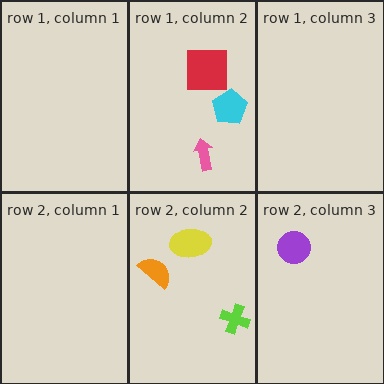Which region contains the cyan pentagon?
The row 1, column 2 region.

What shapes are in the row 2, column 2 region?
The yellow ellipse, the orange semicircle, the lime cross.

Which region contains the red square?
The row 1, column 2 region.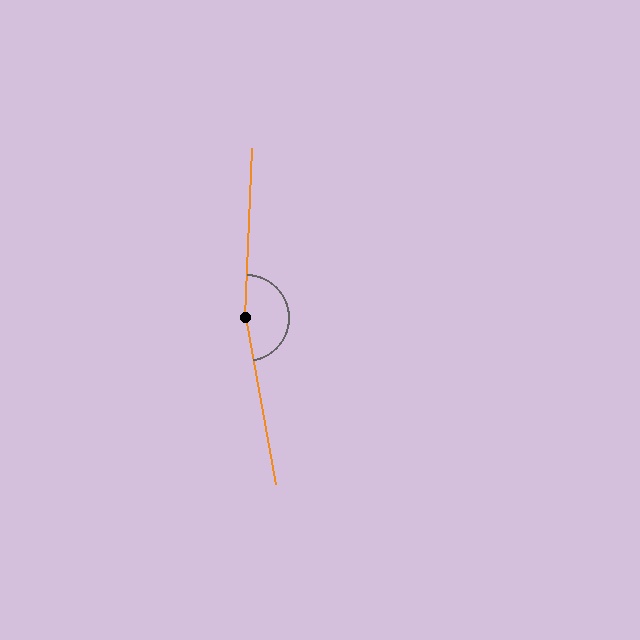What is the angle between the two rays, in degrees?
Approximately 168 degrees.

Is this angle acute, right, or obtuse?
It is obtuse.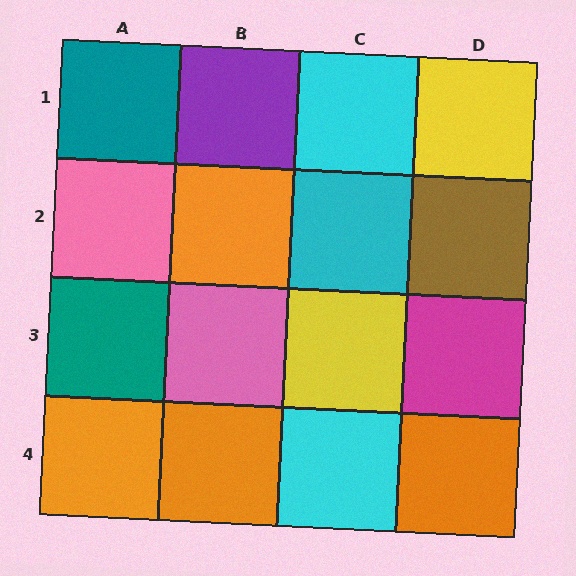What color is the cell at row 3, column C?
Yellow.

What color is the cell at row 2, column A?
Pink.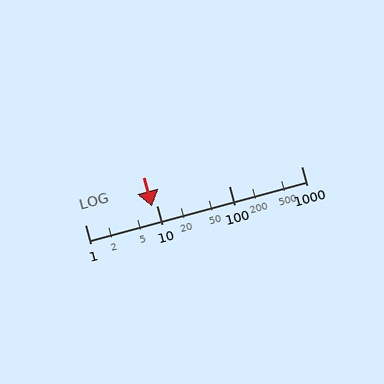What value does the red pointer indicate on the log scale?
The pointer indicates approximately 8.6.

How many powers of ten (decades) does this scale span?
The scale spans 3 decades, from 1 to 1000.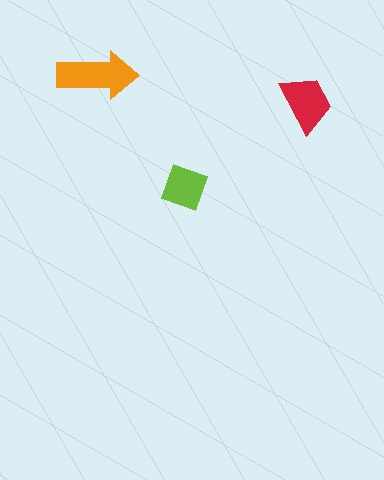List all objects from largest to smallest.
The orange arrow, the red trapezoid, the lime square.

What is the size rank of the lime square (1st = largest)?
3rd.